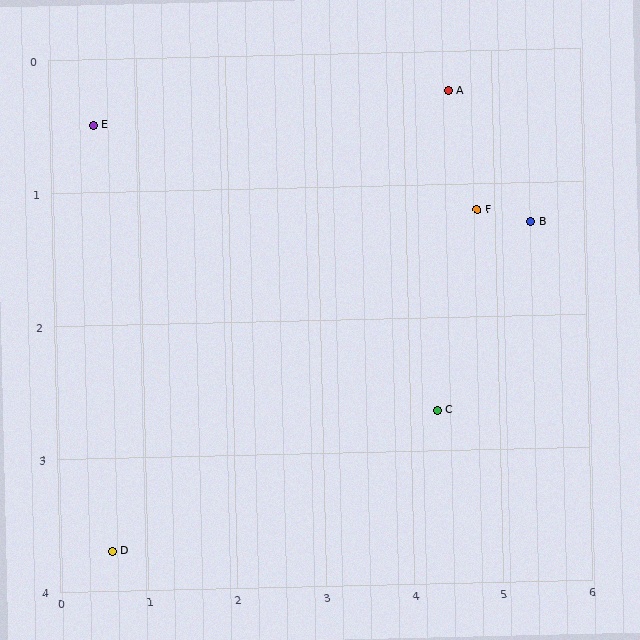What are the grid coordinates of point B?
Point B is at approximately (5.4, 1.3).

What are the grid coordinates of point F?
Point F is at approximately (4.8, 1.2).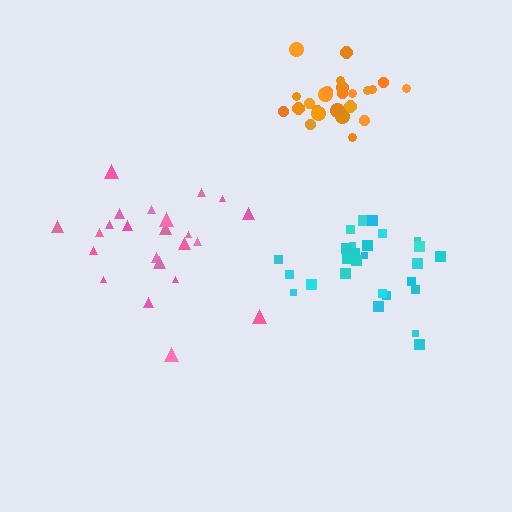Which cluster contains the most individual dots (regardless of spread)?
Cyan (27).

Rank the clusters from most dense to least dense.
orange, pink, cyan.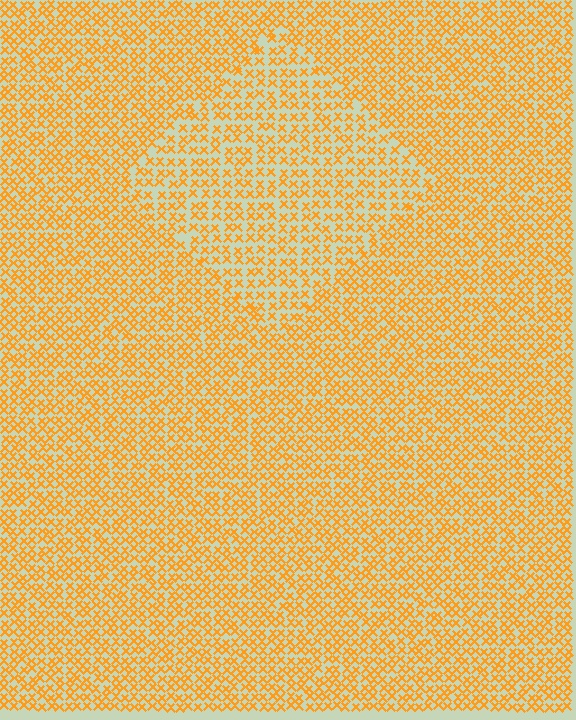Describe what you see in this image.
The image contains small orange elements arranged at two different densities. A diamond-shaped region is visible where the elements are less densely packed than the surrounding area.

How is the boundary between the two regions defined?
The boundary is defined by a change in element density (approximately 1.4x ratio). All elements are the same color, size, and shape.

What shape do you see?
I see a diamond.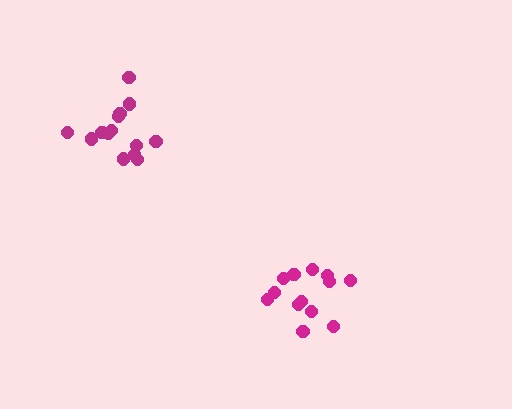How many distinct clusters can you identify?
There are 2 distinct clusters.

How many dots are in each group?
Group 1: 13 dots, Group 2: 14 dots (27 total).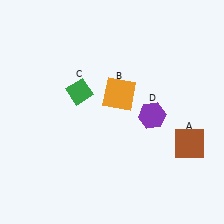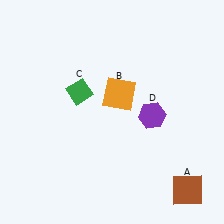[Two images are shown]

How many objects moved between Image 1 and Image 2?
1 object moved between the two images.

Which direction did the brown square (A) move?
The brown square (A) moved down.